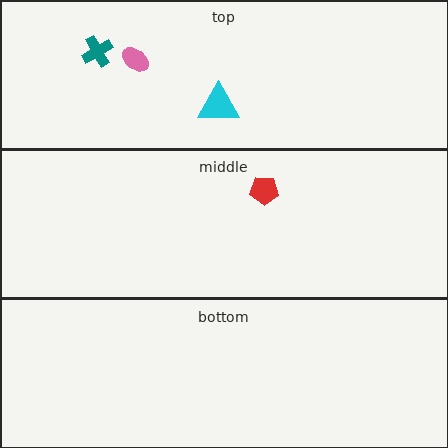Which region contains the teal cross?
The top region.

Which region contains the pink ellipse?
The top region.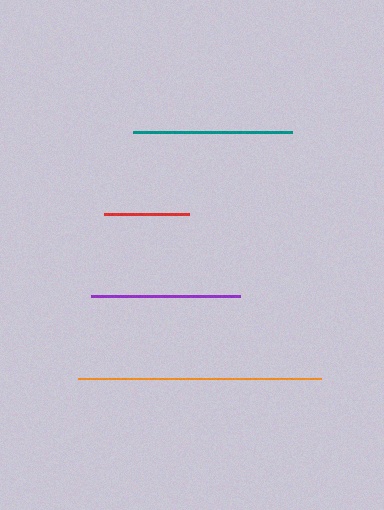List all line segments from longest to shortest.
From longest to shortest: orange, teal, purple, red.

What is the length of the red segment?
The red segment is approximately 84 pixels long.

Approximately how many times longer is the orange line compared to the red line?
The orange line is approximately 2.9 times the length of the red line.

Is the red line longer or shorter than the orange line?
The orange line is longer than the red line.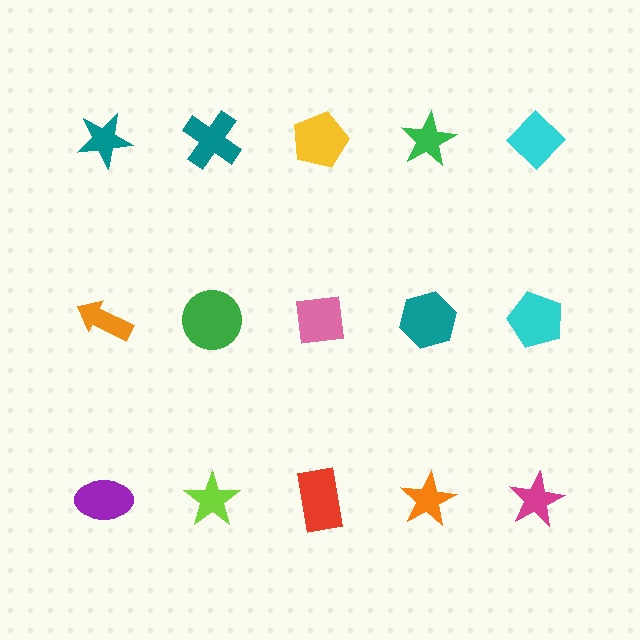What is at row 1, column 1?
A teal star.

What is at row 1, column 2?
A teal cross.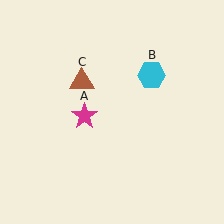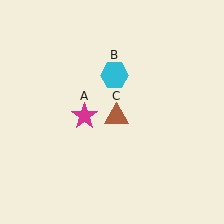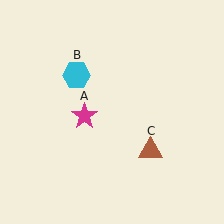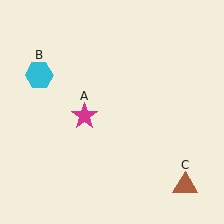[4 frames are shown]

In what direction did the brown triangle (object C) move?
The brown triangle (object C) moved down and to the right.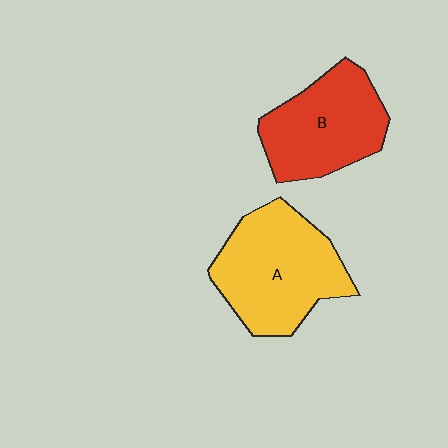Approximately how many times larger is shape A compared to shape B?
Approximately 1.2 times.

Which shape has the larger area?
Shape A (yellow).